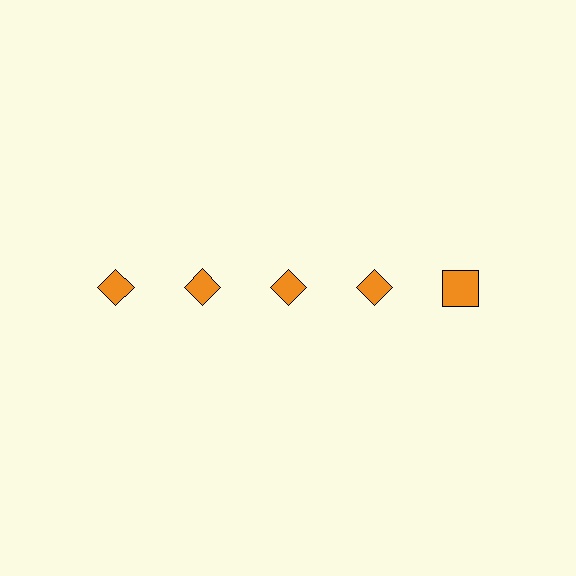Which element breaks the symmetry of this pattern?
The orange square in the top row, rightmost column breaks the symmetry. All other shapes are orange diamonds.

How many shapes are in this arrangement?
There are 5 shapes arranged in a grid pattern.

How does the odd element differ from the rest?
It has a different shape: square instead of diamond.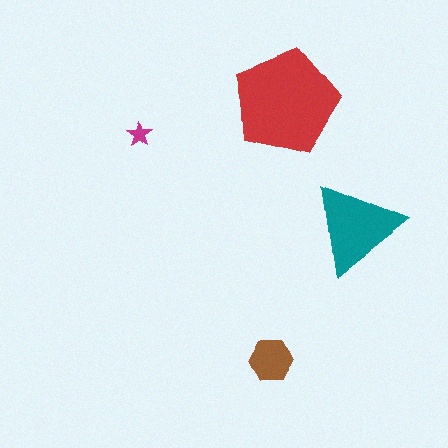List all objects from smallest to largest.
The magenta star, the brown hexagon, the teal triangle, the red pentagon.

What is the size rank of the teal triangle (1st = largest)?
2nd.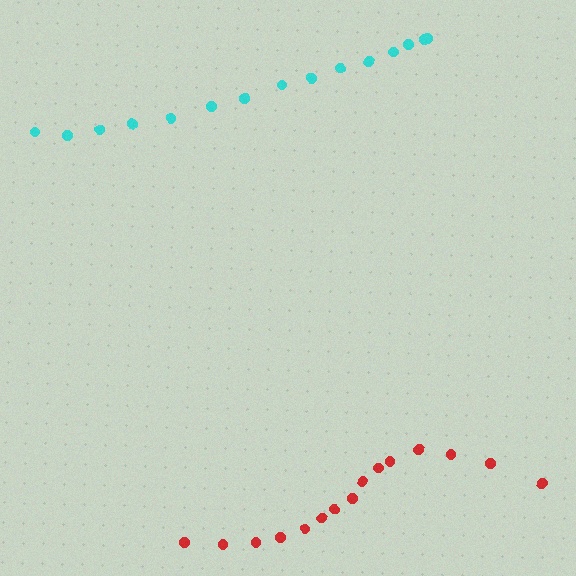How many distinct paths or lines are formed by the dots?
There are 2 distinct paths.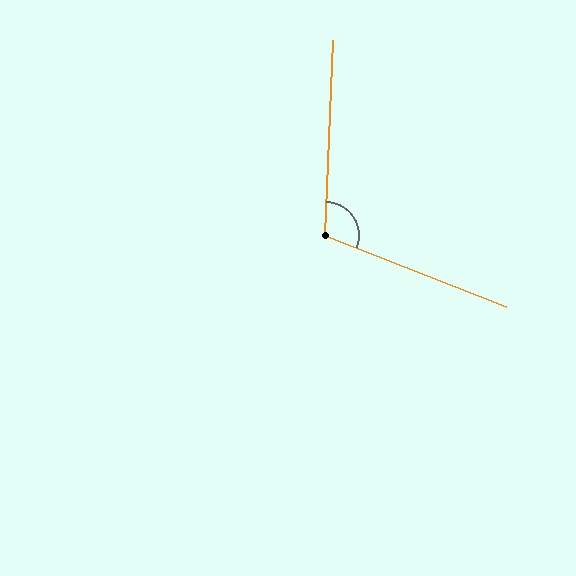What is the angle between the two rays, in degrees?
Approximately 109 degrees.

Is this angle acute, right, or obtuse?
It is obtuse.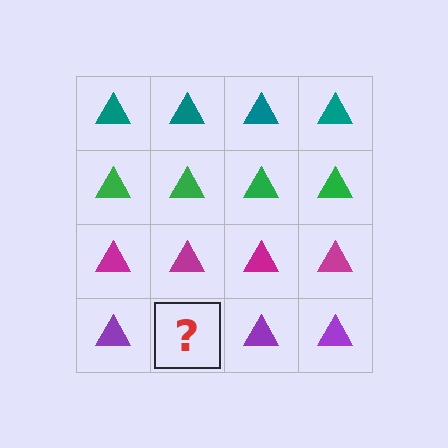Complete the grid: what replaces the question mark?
The question mark should be replaced with a purple triangle.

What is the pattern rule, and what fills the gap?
The rule is that each row has a consistent color. The gap should be filled with a purple triangle.